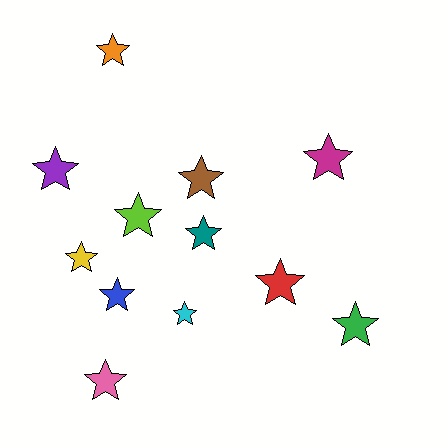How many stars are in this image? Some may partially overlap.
There are 12 stars.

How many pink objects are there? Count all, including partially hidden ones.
There is 1 pink object.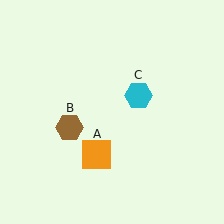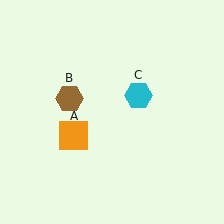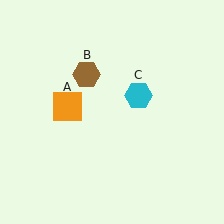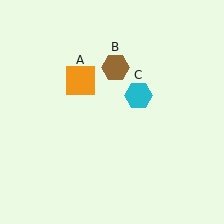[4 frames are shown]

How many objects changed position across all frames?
2 objects changed position: orange square (object A), brown hexagon (object B).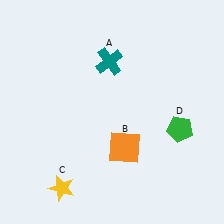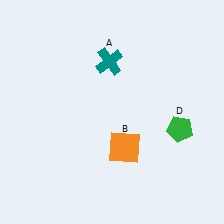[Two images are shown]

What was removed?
The yellow star (C) was removed in Image 2.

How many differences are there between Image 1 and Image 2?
There is 1 difference between the two images.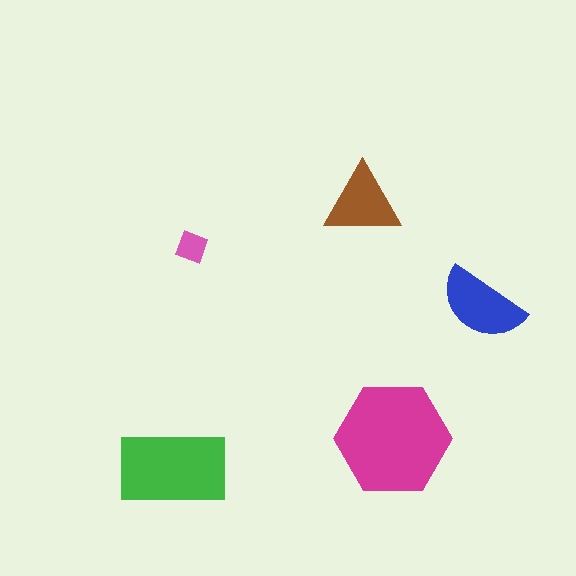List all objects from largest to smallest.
The magenta hexagon, the green rectangle, the blue semicircle, the brown triangle, the pink diamond.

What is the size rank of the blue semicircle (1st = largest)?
3rd.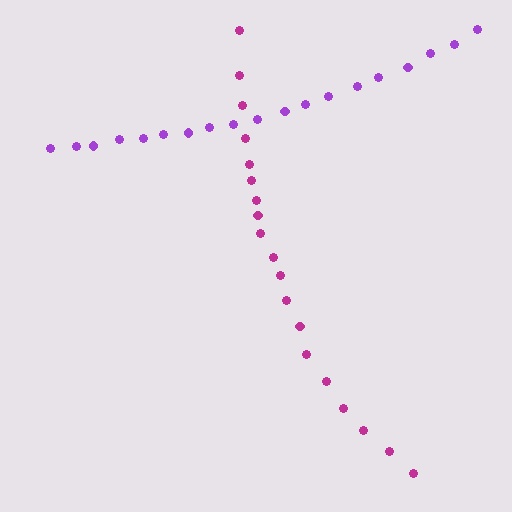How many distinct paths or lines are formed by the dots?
There are 2 distinct paths.